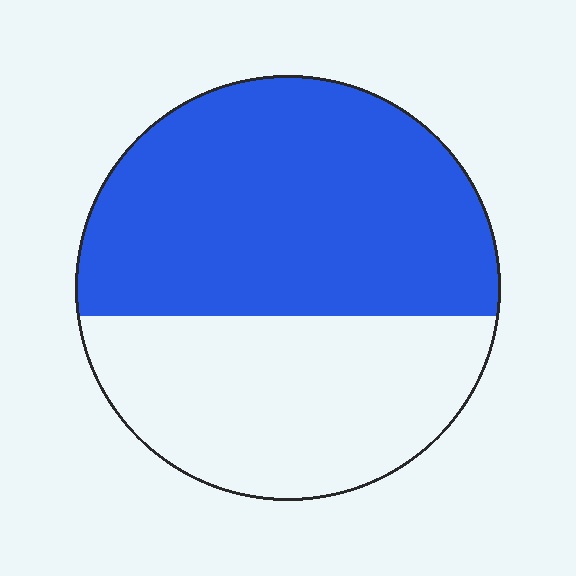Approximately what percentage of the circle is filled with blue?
Approximately 60%.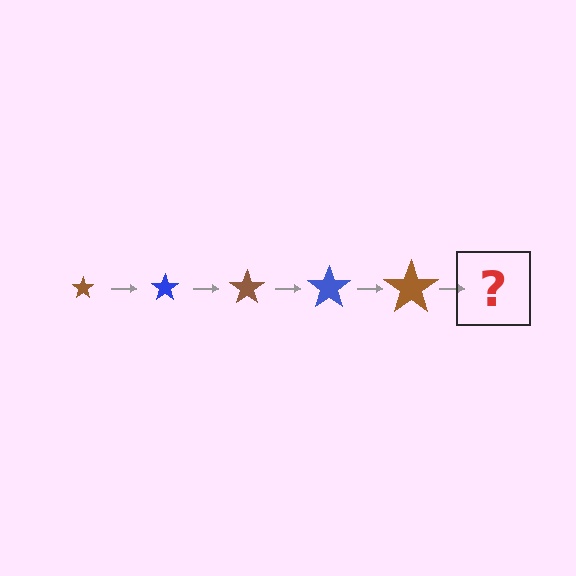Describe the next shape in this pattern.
It should be a blue star, larger than the previous one.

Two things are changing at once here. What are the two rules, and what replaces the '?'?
The two rules are that the star grows larger each step and the color cycles through brown and blue. The '?' should be a blue star, larger than the previous one.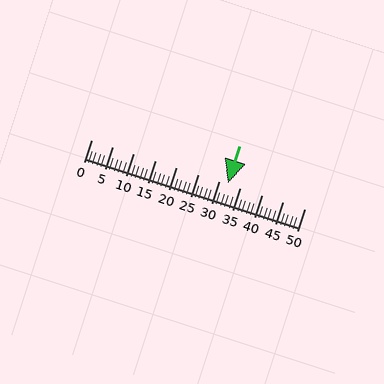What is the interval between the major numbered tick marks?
The major tick marks are spaced 5 units apart.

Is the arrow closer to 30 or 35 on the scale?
The arrow is closer to 30.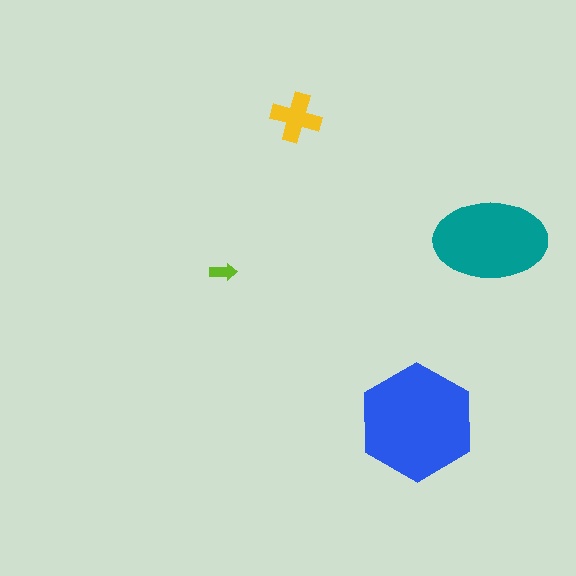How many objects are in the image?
There are 4 objects in the image.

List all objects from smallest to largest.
The lime arrow, the yellow cross, the teal ellipse, the blue hexagon.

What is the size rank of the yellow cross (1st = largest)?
3rd.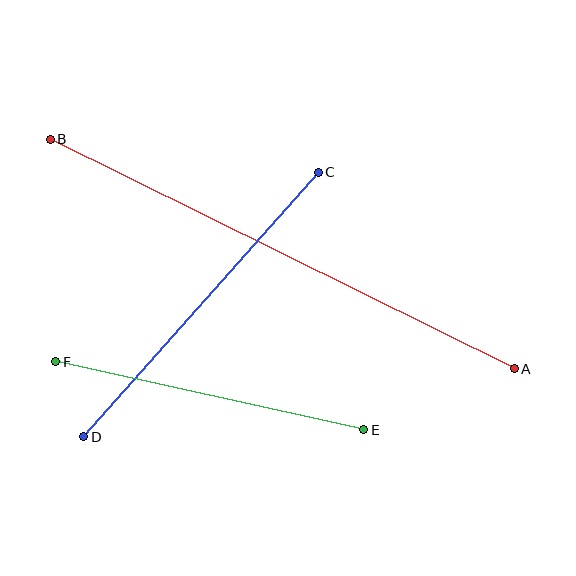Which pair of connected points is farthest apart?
Points A and B are farthest apart.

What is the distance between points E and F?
The distance is approximately 316 pixels.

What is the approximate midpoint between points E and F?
The midpoint is at approximately (210, 396) pixels.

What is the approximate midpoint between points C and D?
The midpoint is at approximately (201, 305) pixels.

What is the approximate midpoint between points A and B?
The midpoint is at approximately (282, 254) pixels.